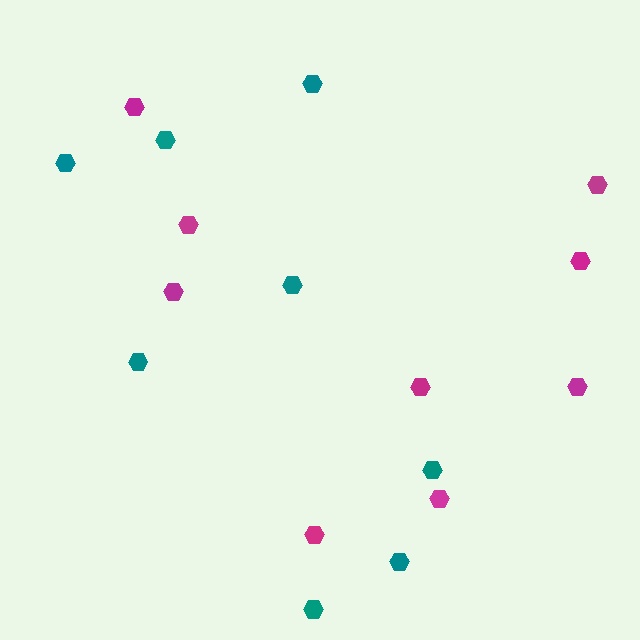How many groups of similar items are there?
There are 2 groups: one group of magenta hexagons (9) and one group of teal hexagons (8).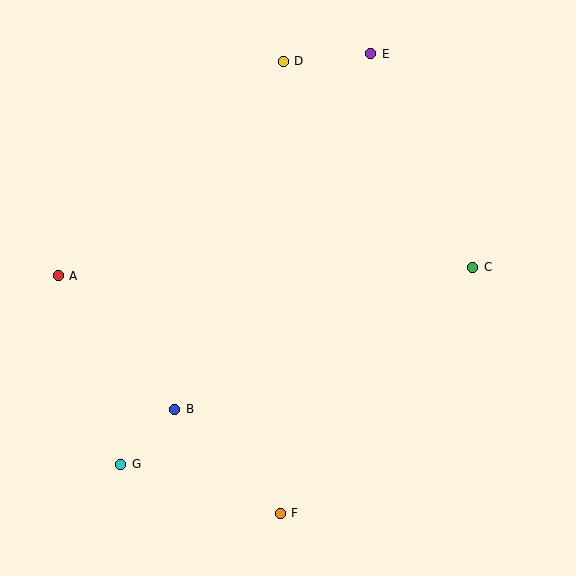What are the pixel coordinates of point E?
Point E is at (371, 54).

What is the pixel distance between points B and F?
The distance between B and F is 148 pixels.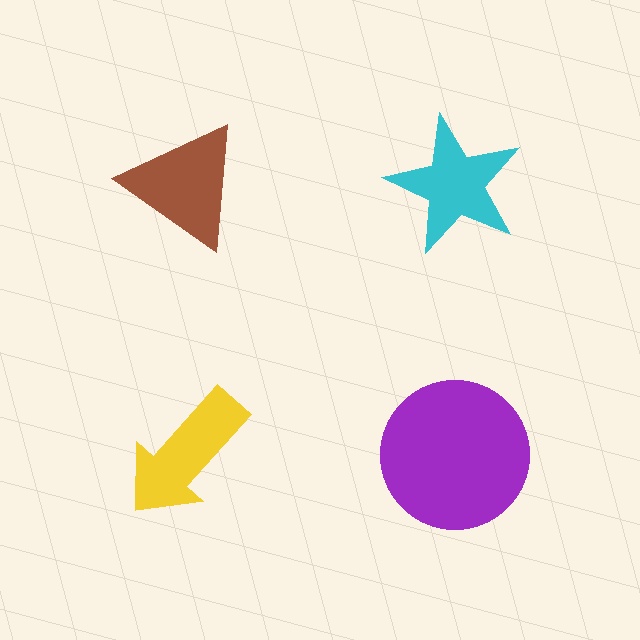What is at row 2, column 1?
A yellow arrow.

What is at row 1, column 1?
A brown triangle.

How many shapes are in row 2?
2 shapes.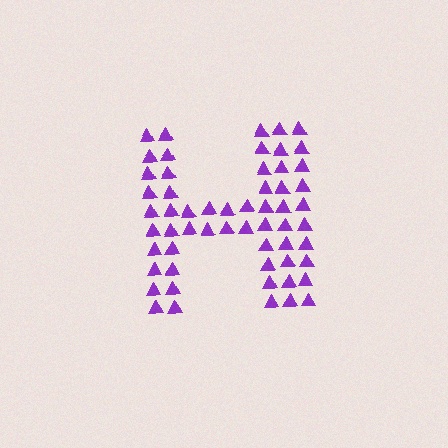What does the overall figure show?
The overall figure shows the letter H.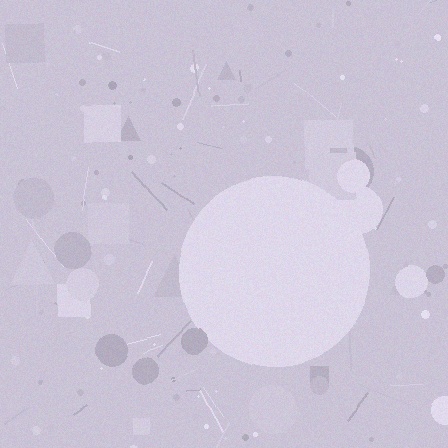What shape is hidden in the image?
A circle is hidden in the image.